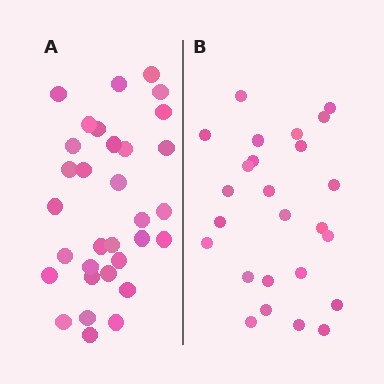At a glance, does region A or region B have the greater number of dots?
Region A (the left region) has more dots.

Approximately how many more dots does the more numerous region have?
Region A has roughly 8 or so more dots than region B.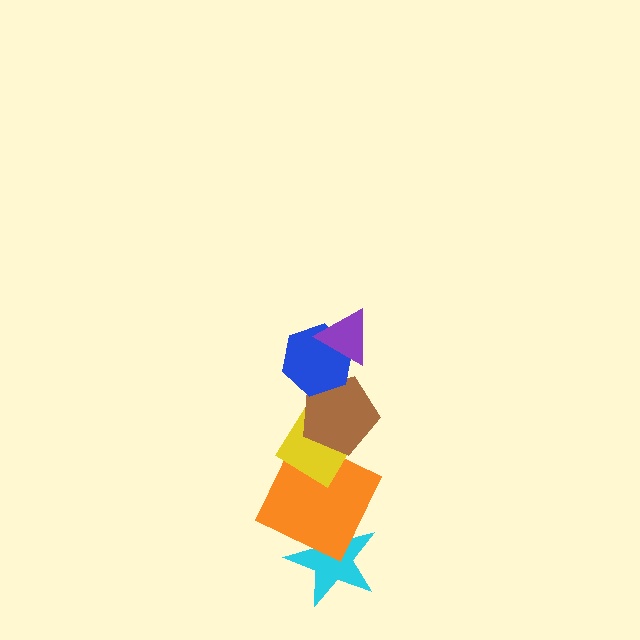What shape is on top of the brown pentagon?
The blue hexagon is on top of the brown pentagon.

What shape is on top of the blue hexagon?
The purple triangle is on top of the blue hexagon.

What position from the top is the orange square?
The orange square is 5th from the top.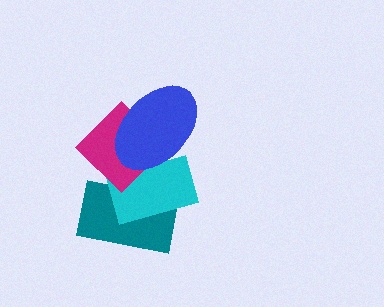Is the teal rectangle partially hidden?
Yes, it is partially covered by another shape.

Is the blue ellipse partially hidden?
No, no other shape covers it.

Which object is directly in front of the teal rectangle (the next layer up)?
The cyan rectangle is directly in front of the teal rectangle.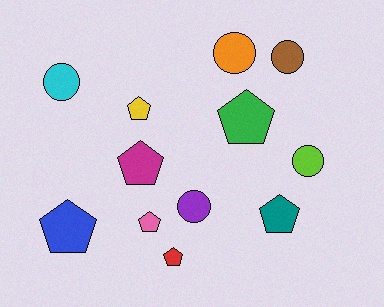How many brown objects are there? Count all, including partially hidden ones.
There is 1 brown object.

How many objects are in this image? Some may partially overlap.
There are 12 objects.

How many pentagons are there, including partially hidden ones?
There are 7 pentagons.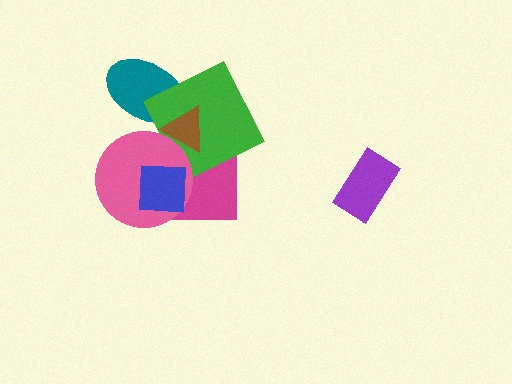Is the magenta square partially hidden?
Yes, it is partially covered by another shape.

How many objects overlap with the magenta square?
4 objects overlap with the magenta square.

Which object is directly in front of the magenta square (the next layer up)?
The green square is directly in front of the magenta square.